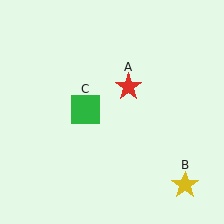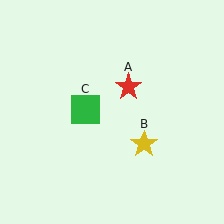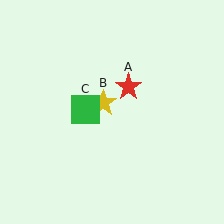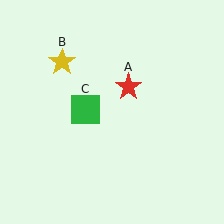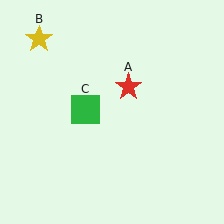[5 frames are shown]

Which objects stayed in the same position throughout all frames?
Red star (object A) and green square (object C) remained stationary.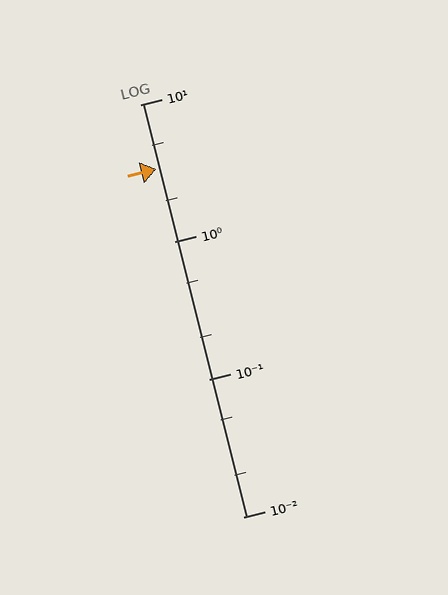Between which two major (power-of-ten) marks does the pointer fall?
The pointer is between 1 and 10.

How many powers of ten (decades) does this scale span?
The scale spans 3 decades, from 0.01 to 10.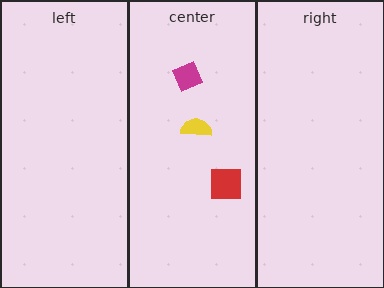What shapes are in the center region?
The yellow semicircle, the red square, the magenta diamond.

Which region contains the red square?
The center region.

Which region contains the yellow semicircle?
The center region.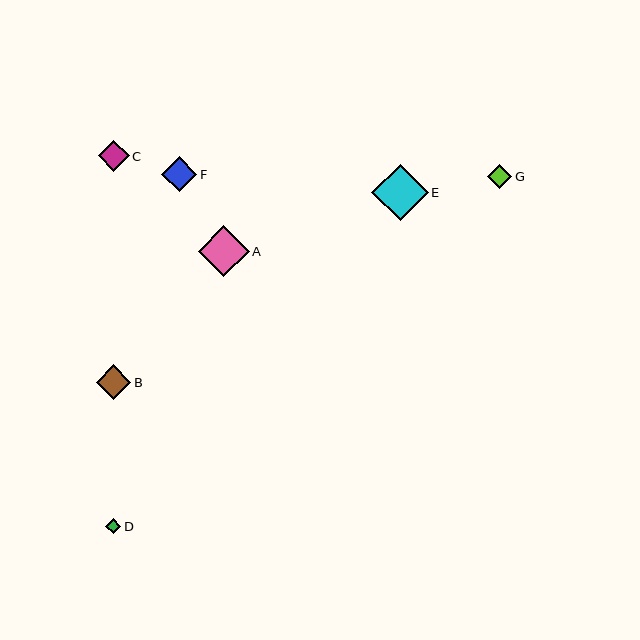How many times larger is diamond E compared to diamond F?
Diamond E is approximately 1.6 times the size of diamond F.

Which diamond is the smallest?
Diamond D is the smallest with a size of approximately 15 pixels.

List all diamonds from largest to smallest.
From largest to smallest: E, A, F, B, C, G, D.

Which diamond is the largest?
Diamond E is the largest with a size of approximately 56 pixels.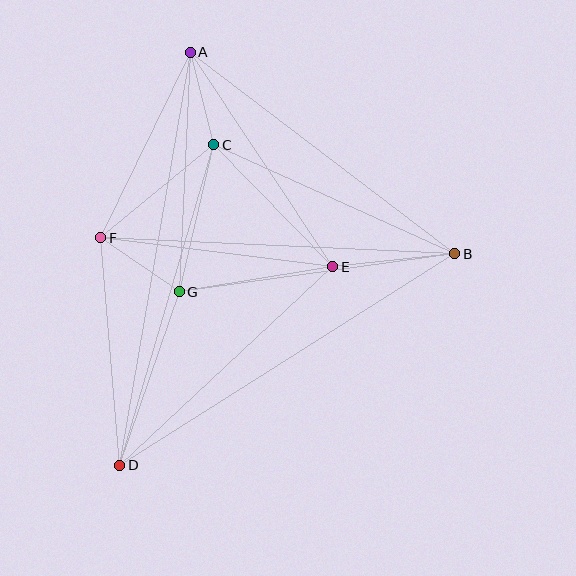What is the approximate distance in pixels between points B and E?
The distance between B and E is approximately 122 pixels.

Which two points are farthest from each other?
Points A and D are farthest from each other.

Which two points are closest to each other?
Points F and G are closest to each other.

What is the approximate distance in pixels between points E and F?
The distance between E and F is approximately 234 pixels.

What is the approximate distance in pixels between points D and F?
The distance between D and F is approximately 228 pixels.